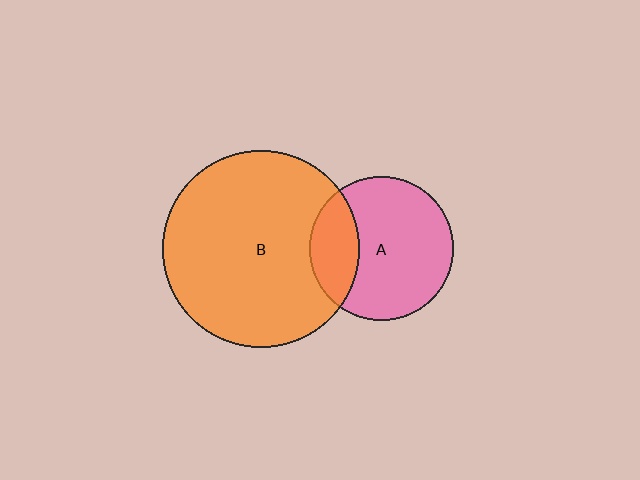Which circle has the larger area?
Circle B (orange).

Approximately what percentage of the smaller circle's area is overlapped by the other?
Approximately 25%.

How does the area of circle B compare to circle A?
Approximately 1.9 times.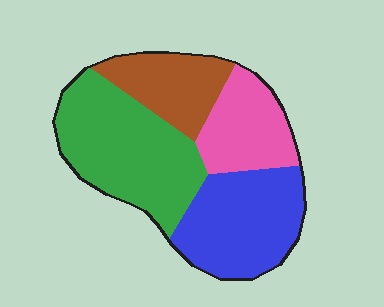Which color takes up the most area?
Green, at roughly 35%.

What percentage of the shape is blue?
Blue covers 29% of the shape.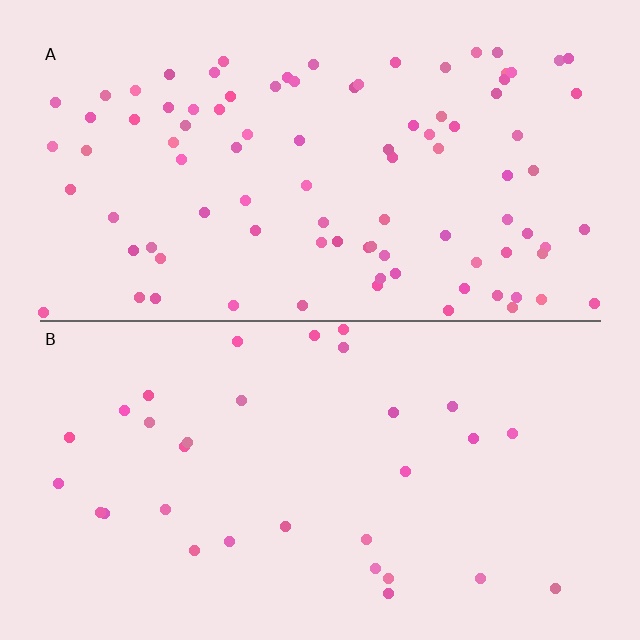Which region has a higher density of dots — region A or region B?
A (the top).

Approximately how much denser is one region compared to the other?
Approximately 3.0× — region A over region B.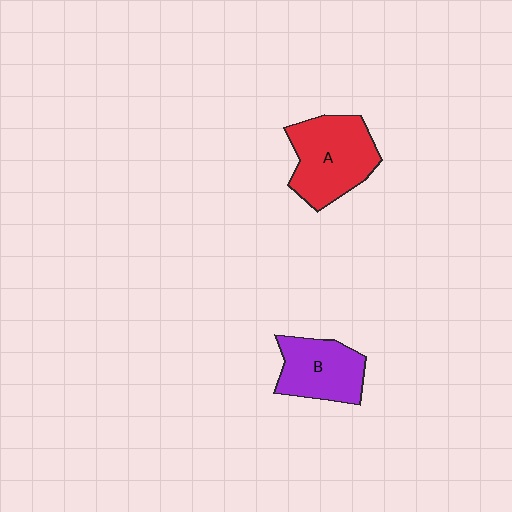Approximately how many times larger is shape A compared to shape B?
Approximately 1.3 times.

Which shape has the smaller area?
Shape B (purple).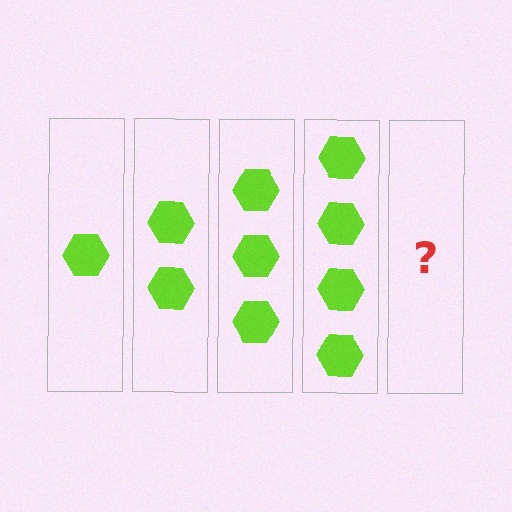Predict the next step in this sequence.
The next step is 5 hexagons.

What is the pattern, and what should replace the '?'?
The pattern is that each step adds one more hexagon. The '?' should be 5 hexagons.